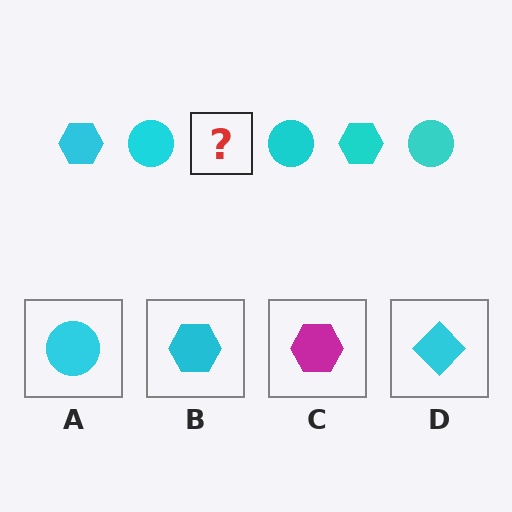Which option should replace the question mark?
Option B.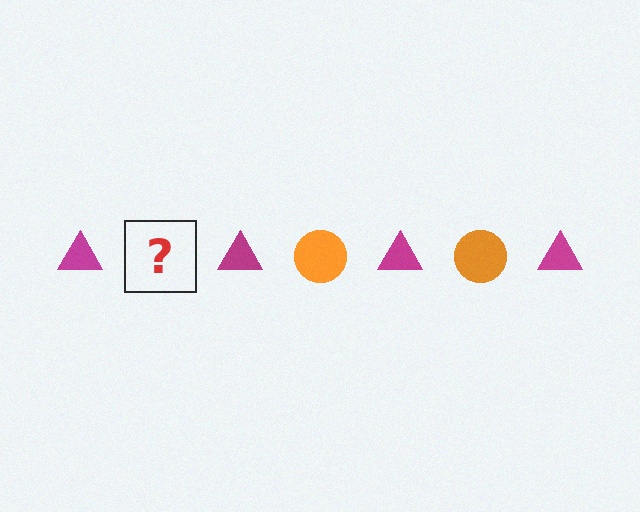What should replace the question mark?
The question mark should be replaced with an orange circle.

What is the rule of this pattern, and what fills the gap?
The rule is that the pattern alternates between magenta triangle and orange circle. The gap should be filled with an orange circle.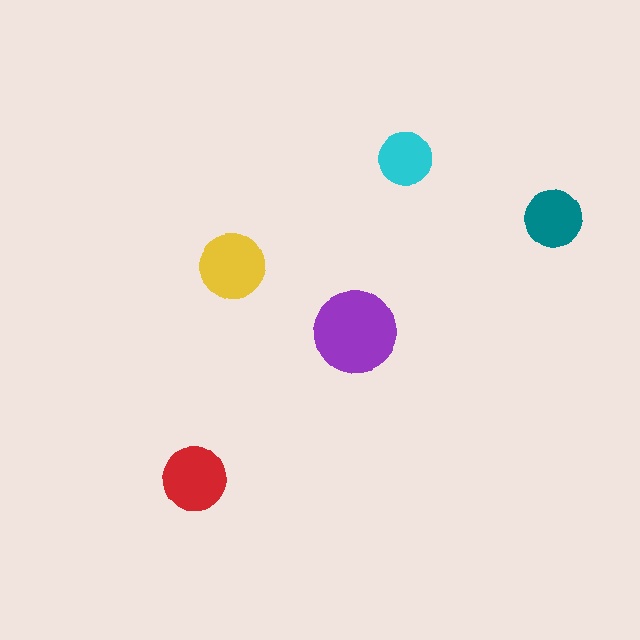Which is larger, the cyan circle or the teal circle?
The teal one.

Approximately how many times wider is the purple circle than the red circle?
About 1.5 times wider.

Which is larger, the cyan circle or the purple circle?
The purple one.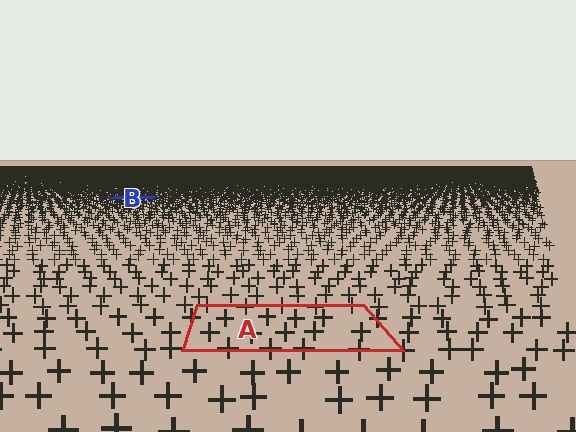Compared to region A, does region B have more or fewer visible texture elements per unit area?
Region B has more texture elements per unit area — they are packed more densely because it is farther away.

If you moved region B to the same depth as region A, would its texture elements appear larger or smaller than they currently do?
They would appear larger. At a closer depth, the same texture elements are projected at a bigger on-screen size.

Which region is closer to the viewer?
Region A is closer. The texture elements there are larger and more spread out.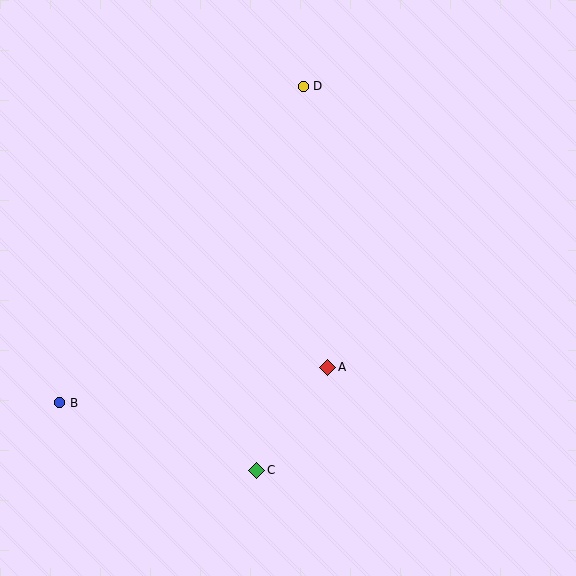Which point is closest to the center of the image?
Point A at (328, 367) is closest to the center.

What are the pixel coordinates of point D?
Point D is at (303, 86).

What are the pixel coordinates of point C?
Point C is at (257, 470).